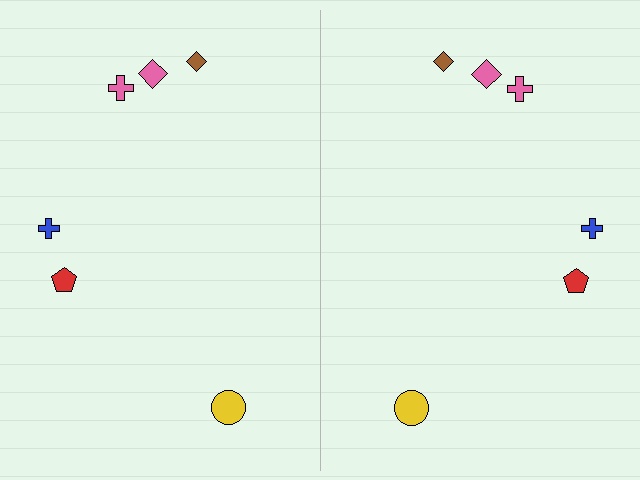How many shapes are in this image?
There are 12 shapes in this image.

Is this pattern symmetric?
Yes, this pattern has bilateral (reflection) symmetry.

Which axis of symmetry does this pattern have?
The pattern has a vertical axis of symmetry running through the center of the image.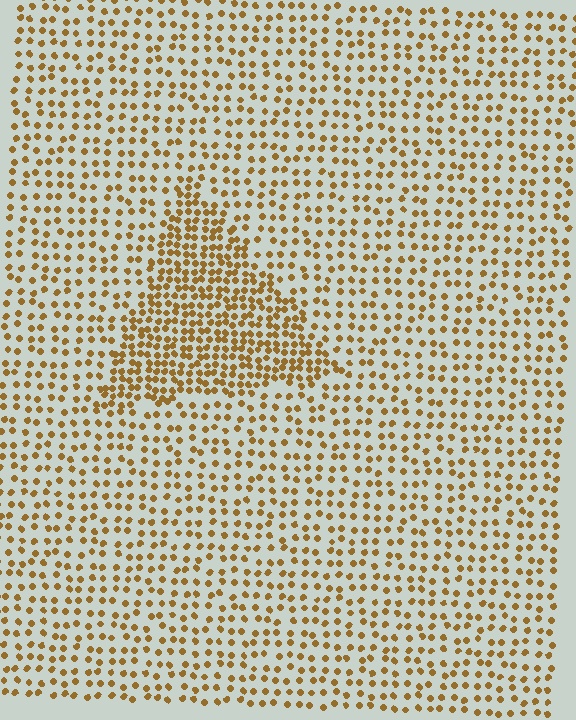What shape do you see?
I see a triangle.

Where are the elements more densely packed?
The elements are more densely packed inside the triangle boundary.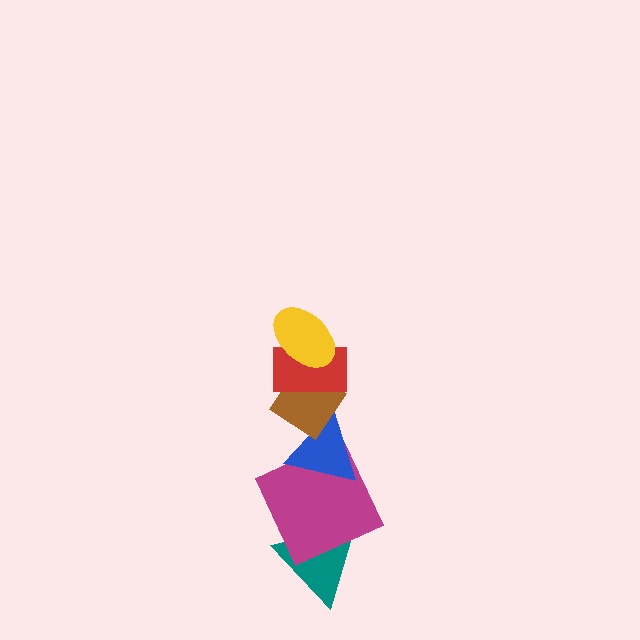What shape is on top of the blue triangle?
The brown diamond is on top of the blue triangle.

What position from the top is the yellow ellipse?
The yellow ellipse is 1st from the top.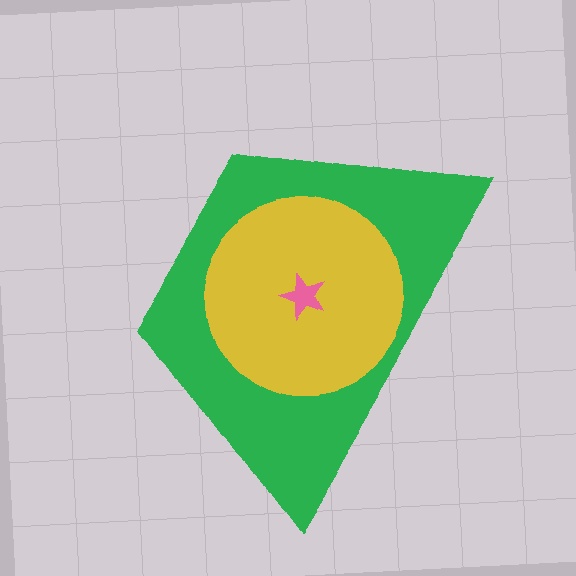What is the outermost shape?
The green trapezoid.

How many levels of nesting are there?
3.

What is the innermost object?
The pink star.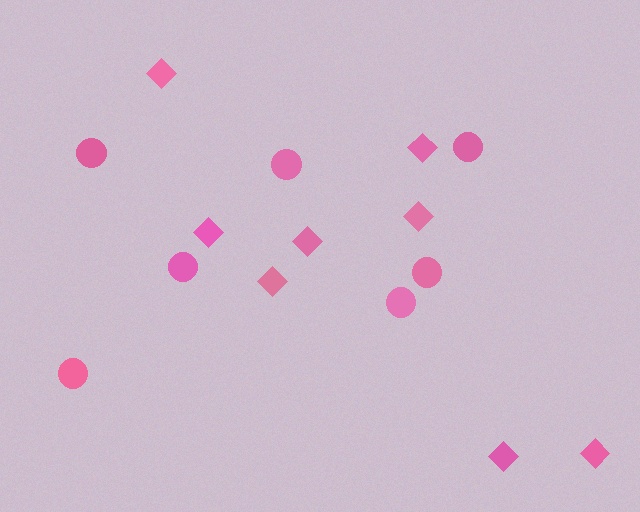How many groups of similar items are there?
There are 2 groups: one group of diamonds (8) and one group of circles (7).